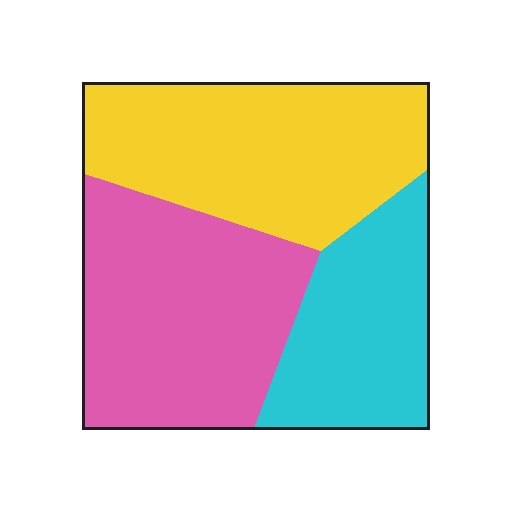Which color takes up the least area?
Cyan, at roughly 25%.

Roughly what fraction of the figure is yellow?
Yellow covers roughly 35% of the figure.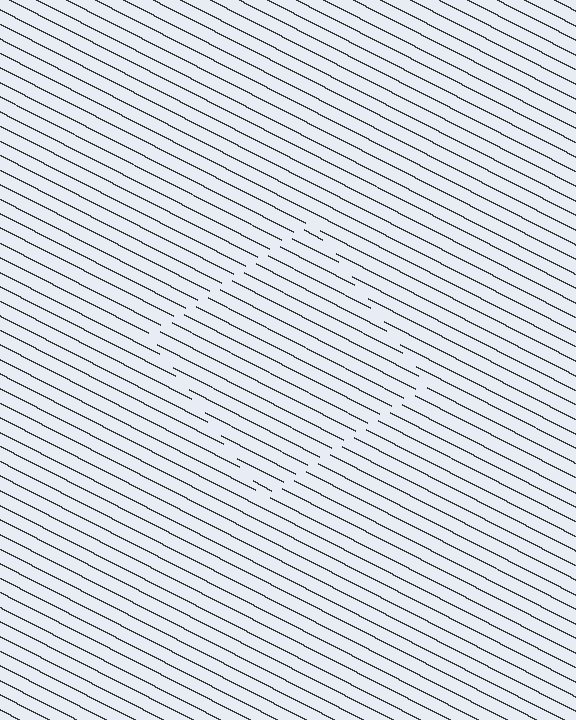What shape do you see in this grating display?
An illusory square. The interior of the shape contains the same grating, shifted by half a period — the contour is defined by the phase discontinuity where line-ends from the inner and outer gratings abut.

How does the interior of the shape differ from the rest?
The interior of the shape contains the same grating, shifted by half a period — the contour is defined by the phase discontinuity where line-ends from the inner and outer gratings abut.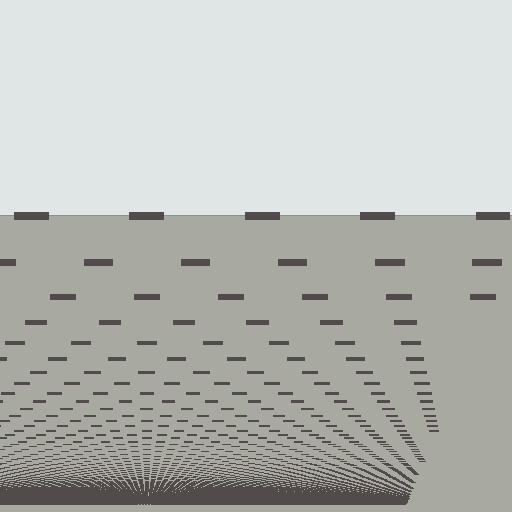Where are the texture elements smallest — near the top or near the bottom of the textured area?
Near the bottom.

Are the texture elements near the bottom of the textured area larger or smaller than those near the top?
Smaller. The gradient is inverted — elements near the bottom are smaller and denser.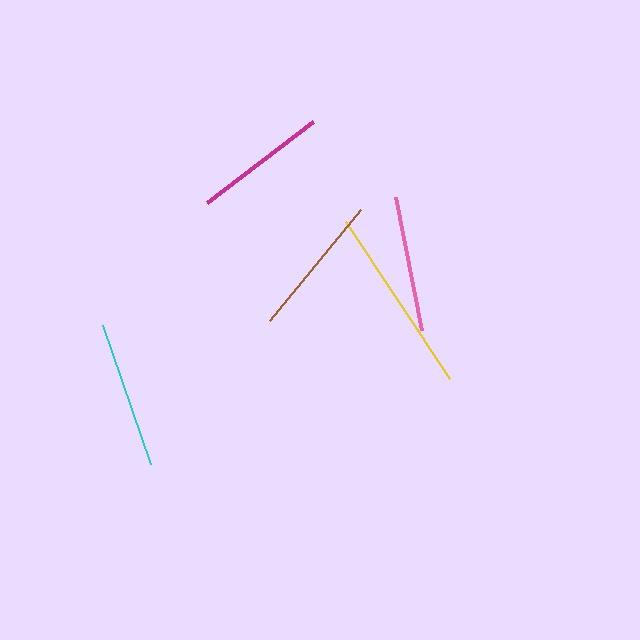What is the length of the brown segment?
The brown segment is approximately 144 pixels long.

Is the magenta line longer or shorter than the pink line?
The pink line is longer than the magenta line.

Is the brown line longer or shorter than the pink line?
The brown line is longer than the pink line.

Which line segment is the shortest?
The magenta line is the shortest at approximately 133 pixels.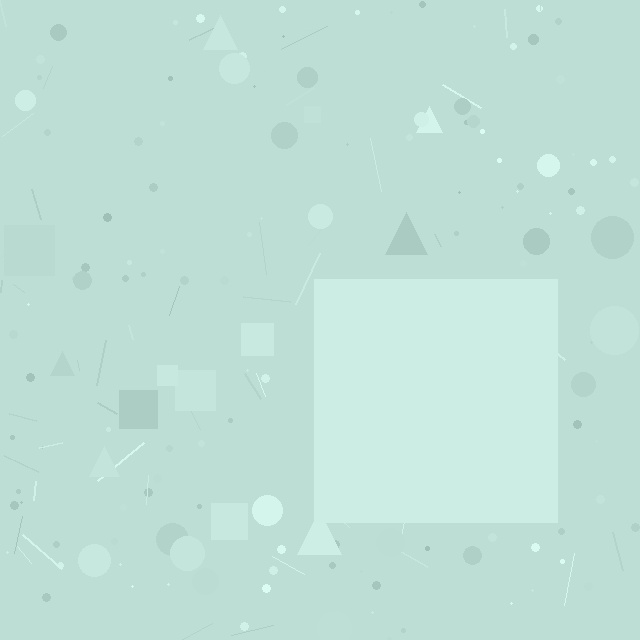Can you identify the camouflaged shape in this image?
The camouflaged shape is a square.